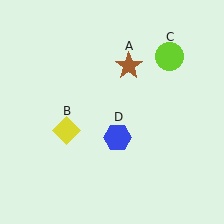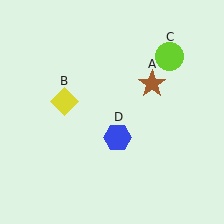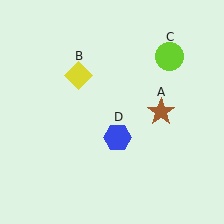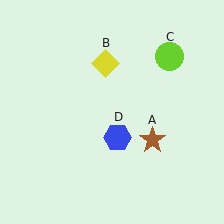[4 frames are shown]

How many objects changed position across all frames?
2 objects changed position: brown star (object A), yellow diamond (object B).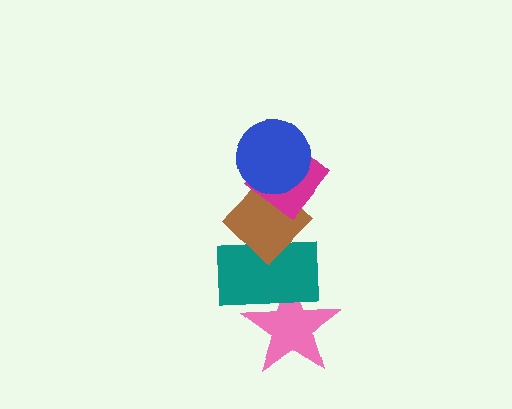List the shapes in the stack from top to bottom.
From top to bottom: the blue circle, the magenta diamond, the brown diamond, the teal rectangle, the pink star.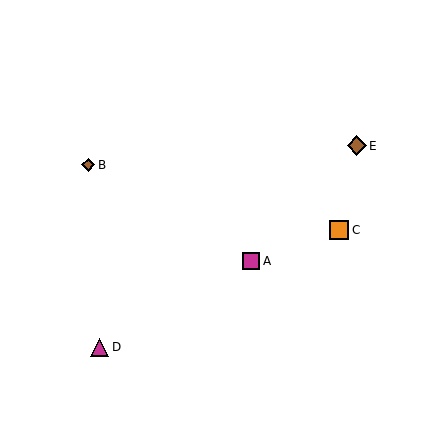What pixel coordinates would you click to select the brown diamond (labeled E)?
Click at (357, 146) to select the brown diamond E.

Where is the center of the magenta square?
The center of the magenta square is at (251, 261).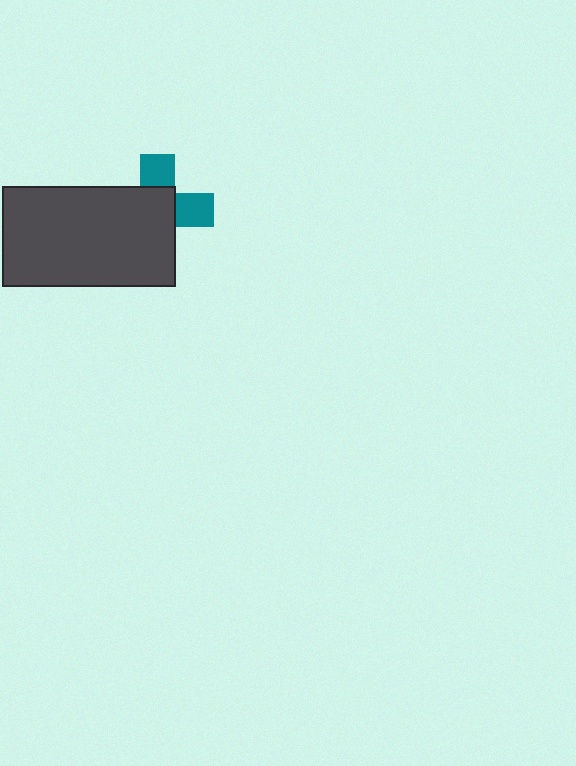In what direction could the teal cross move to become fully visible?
The teal cross could move toward the upper-right. That would shift it out from behind the dark gray rectangle entirely.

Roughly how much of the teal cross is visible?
A small part of it is visible (roughly 37%).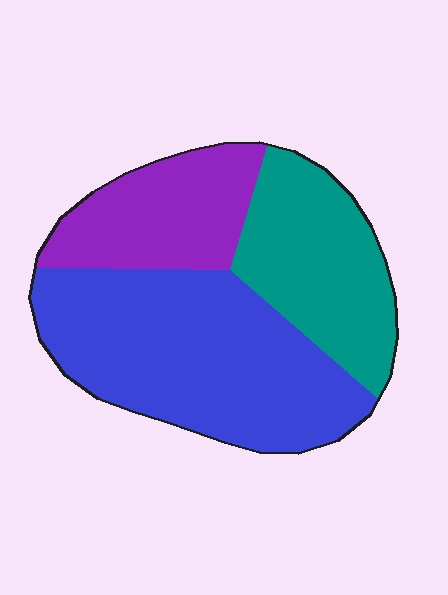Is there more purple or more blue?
Blue.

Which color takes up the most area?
Blue, at roughly 50%.